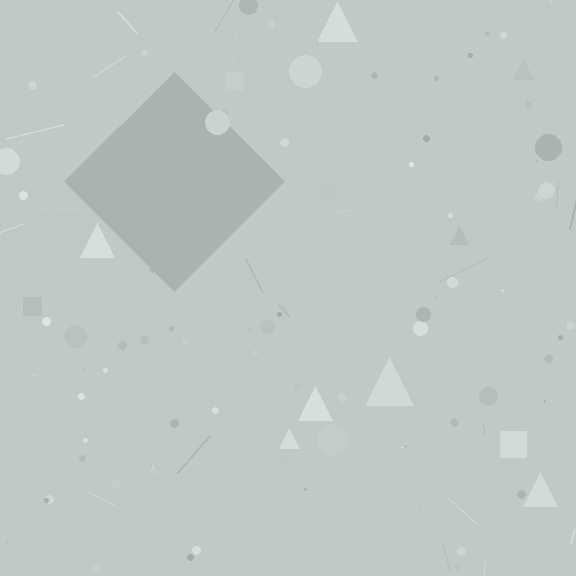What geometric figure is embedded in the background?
A diamond is embedded in the background.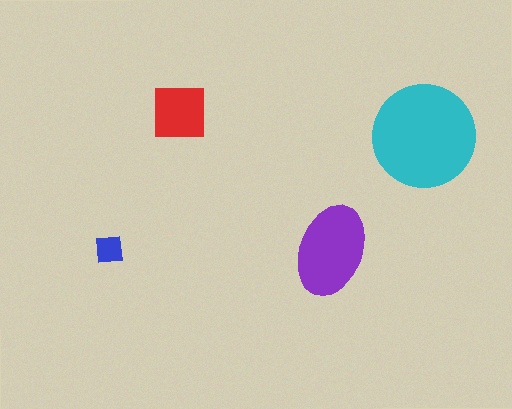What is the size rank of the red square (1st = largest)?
3rd.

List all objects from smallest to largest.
The blue square, the red square, the purple ellipse, the cyan circle.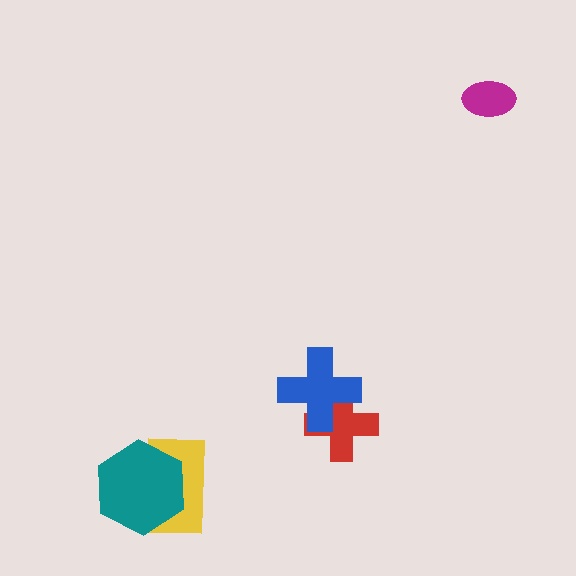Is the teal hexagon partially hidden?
No, no other shape covers it.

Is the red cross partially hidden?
Yes, it is partially covered by another shape.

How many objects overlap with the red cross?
1 object overlaps with the red cross.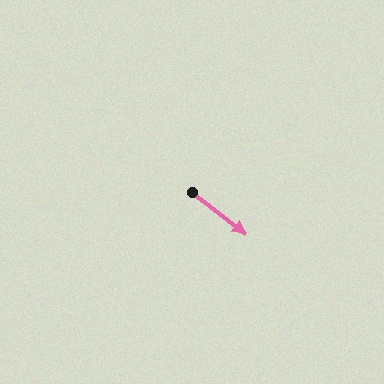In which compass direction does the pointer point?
Southeast.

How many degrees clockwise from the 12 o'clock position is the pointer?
Approximately 128 degrees.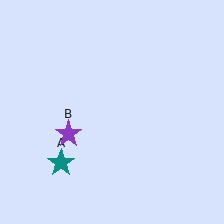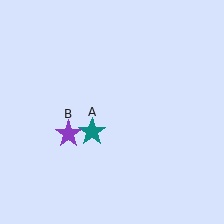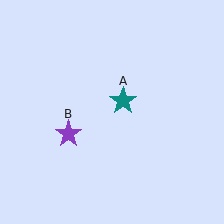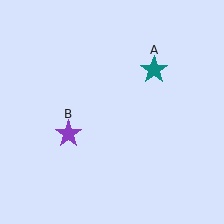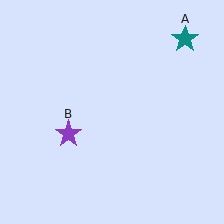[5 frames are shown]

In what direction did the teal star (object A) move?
The teal star (object A) moved up and to the right.